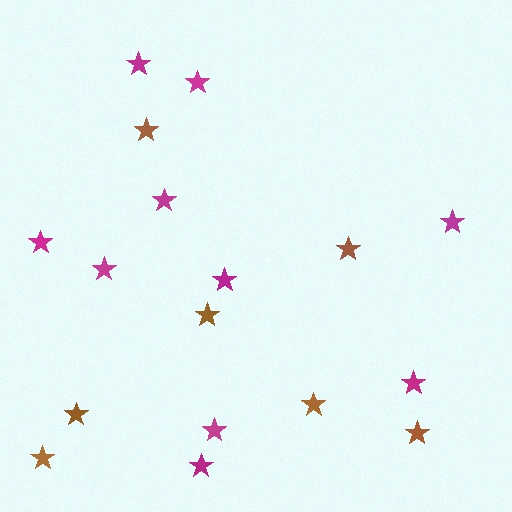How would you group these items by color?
There are 2 groups: one group of brown stars (7) and one group of magenta stars (10).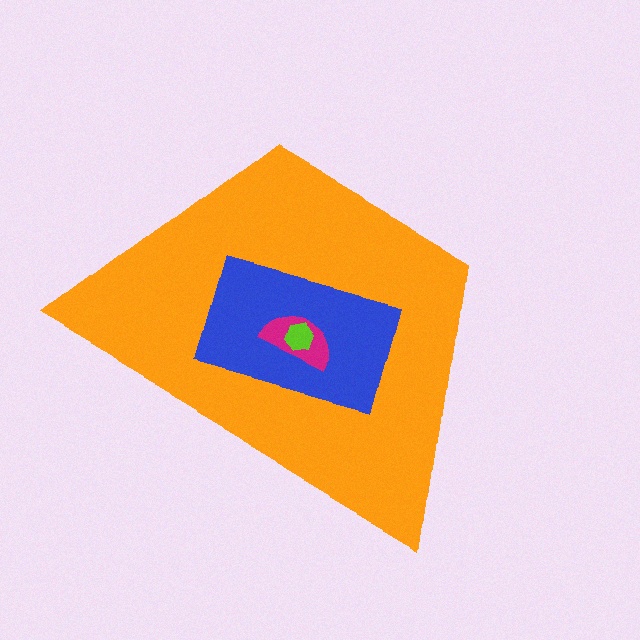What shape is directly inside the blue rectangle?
The magenta semicircle.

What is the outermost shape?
The orange trapezoid.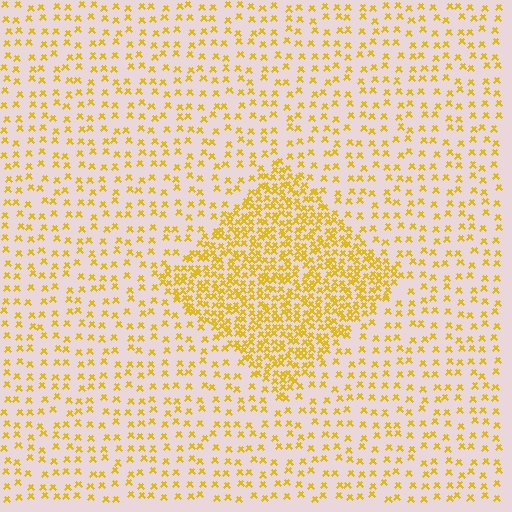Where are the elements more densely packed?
The elements are more densely packed inside the diamond boundary.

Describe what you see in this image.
The image contains small yellow elements arranged at two different densities. A diamond-shaped region is visible where the elements are more densely packed than the surrounding area.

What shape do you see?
I see a diamond.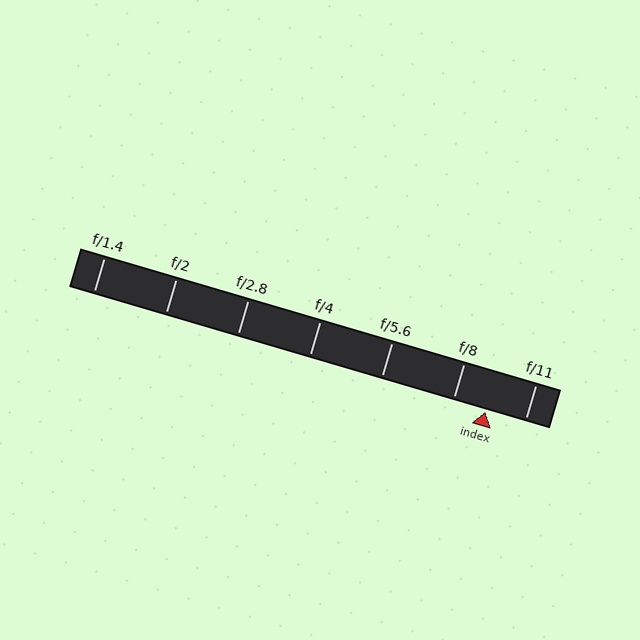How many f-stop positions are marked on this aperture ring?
There are 7 f-stop positions marked.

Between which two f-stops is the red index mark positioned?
The index mark is between f/8 and f/11.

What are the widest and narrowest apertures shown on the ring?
The widest aperture shown is f/1.4 and the narrowest is f/11.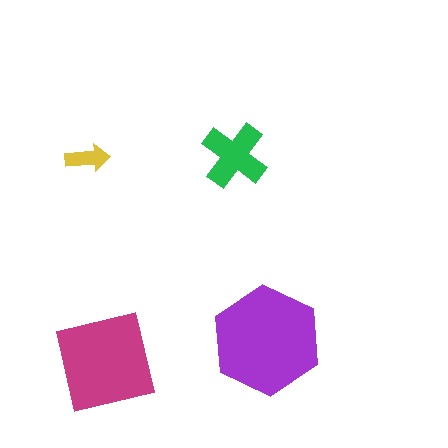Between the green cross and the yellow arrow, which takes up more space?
The green cross.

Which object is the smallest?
The yellow arrow.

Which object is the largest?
The purple hexagon.